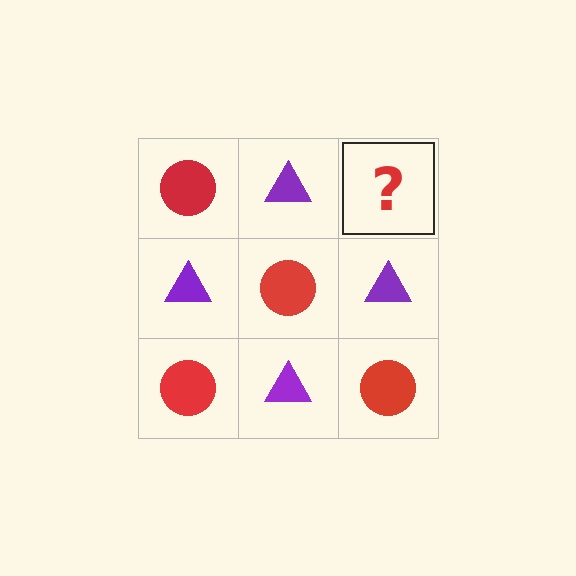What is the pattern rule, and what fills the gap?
The rule is that it alternates red circle and purple triangle in a checkerboard pattern. The gap should be filled with a red circle.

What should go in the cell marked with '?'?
The missing cell should contain a red circle.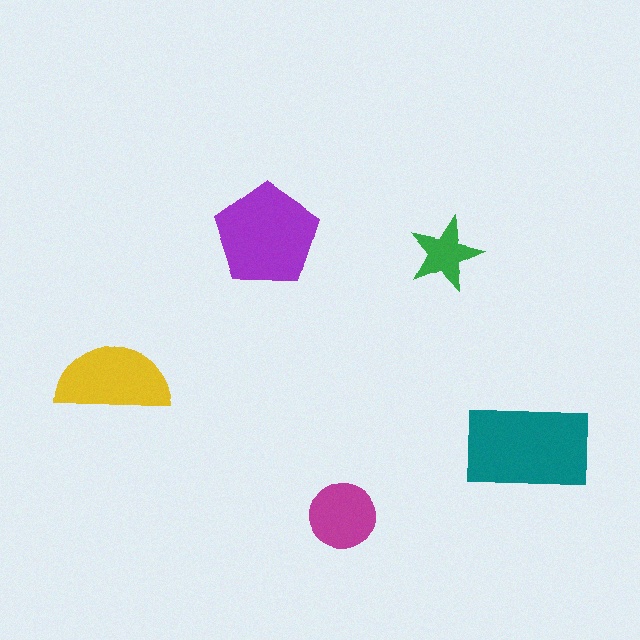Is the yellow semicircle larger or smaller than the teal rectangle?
Smaller.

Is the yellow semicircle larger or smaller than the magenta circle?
Larger.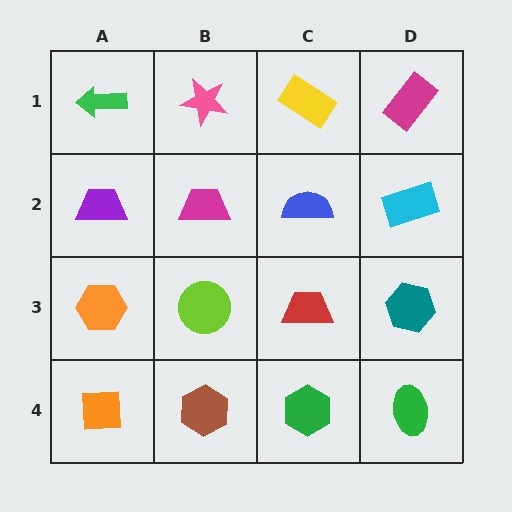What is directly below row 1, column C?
A blue semicircle.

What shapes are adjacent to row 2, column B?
A pink star (row 1, column B), a lime circle (row 3, column B), a purple trapezoid (row 2, column A), a blue semicircle (row 2, column C).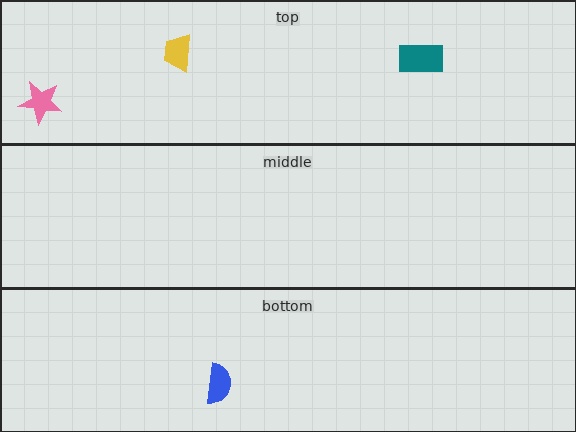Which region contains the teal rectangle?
The top region.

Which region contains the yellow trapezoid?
The top region.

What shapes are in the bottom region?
The blue semicircle.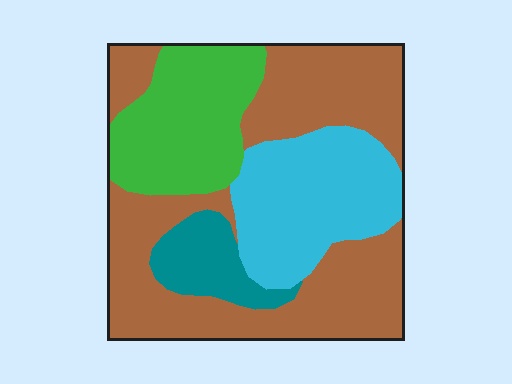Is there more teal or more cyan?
Cyan.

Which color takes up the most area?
Brown, at roughly 50%.